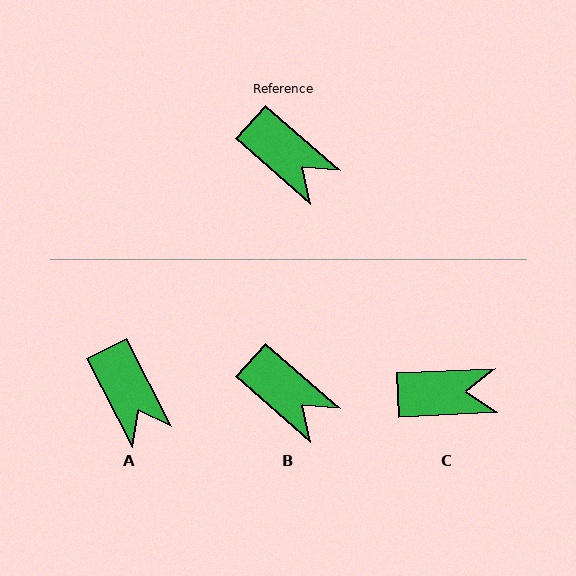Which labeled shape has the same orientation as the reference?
B.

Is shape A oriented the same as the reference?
No, it is off by about 21 degrees.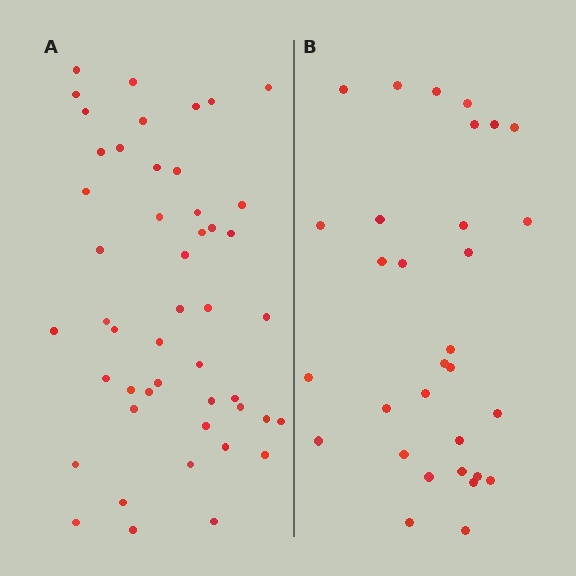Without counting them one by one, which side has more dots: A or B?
Region A (the left region) has more dots.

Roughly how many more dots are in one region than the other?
Region A has approximately 15 more dots than region B.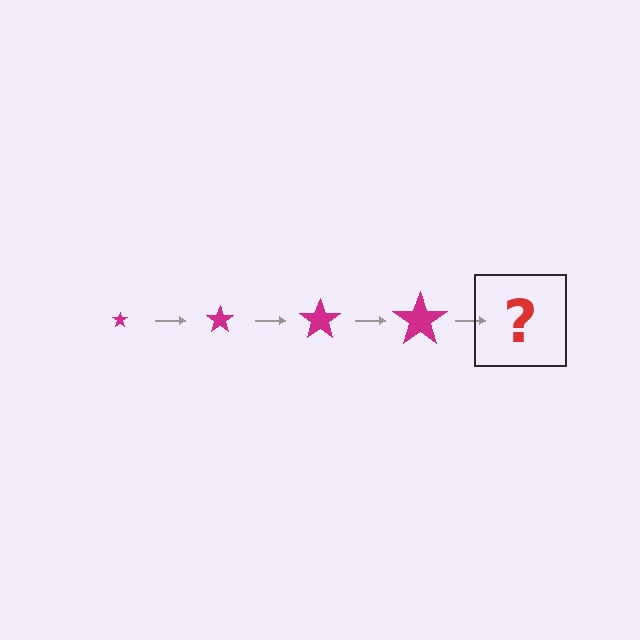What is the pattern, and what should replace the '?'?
The pattern is that the star gets progressively larger each step. The '?' should be a magenta star, larger than the previous one.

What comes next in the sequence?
The next element should be a magenta star, larger than the previous one.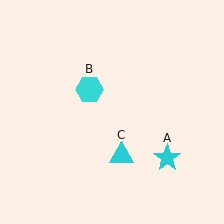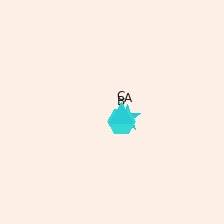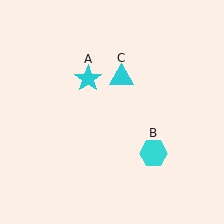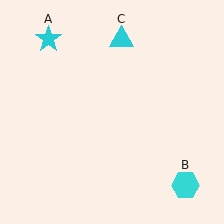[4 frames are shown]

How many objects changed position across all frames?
3 objects changed position: cyan star (object A), cyan hexagon (object B), cyan triangle (object C).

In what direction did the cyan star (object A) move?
The cyan star (object A) moved up and to the left.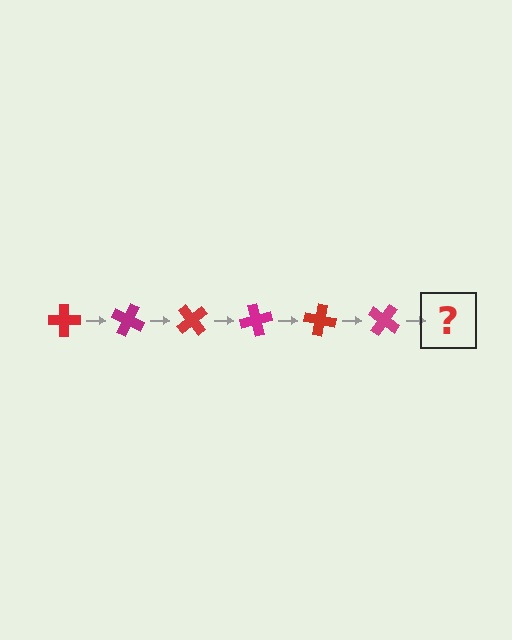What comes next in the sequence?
The next element should be a red cross, rotated 150 degrees from the start.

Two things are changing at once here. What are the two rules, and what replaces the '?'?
The two rules are that it rotates 25 degrees each step and the color cycles through red and magenta. The '?' should be a red cross, rotated 150 degrees from the start.